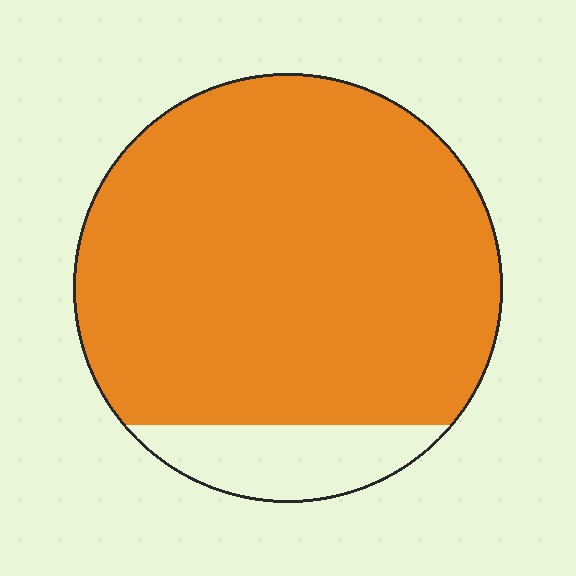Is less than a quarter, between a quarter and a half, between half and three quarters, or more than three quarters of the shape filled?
More than three quarters.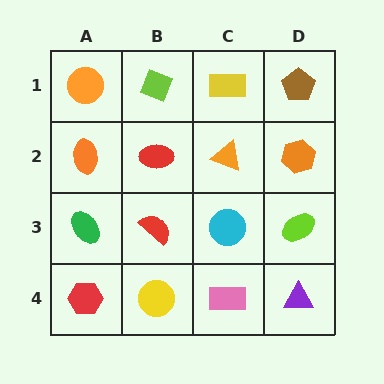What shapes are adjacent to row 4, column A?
A green ellipse (row 3, column A), a yellow circle (row 4, column B).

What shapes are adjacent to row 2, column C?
A yellow rectangle (row 1, column C), a cyan circle (row 3, column C), a red ellipse (row 2, column B), an orange hexagon (row 2, column D).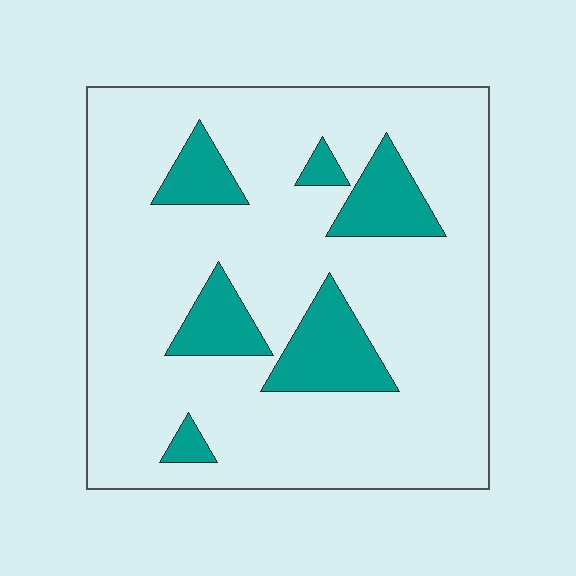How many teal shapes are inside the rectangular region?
6.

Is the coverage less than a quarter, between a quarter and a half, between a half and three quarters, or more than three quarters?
Less than a quarter.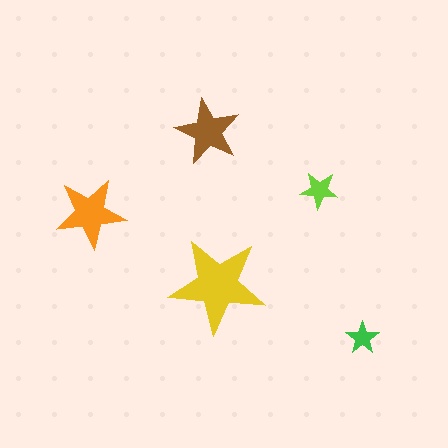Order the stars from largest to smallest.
the yellow one, the orange one, the brown one, the lime one, the green one.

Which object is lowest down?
The green star is bottommost.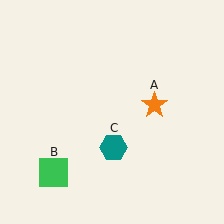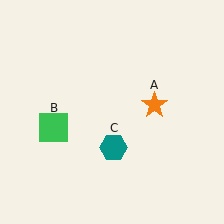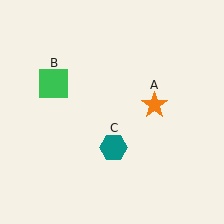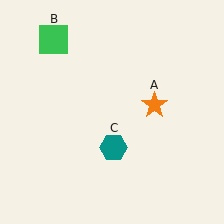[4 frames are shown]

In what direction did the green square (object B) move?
The green square (object B) moved up.